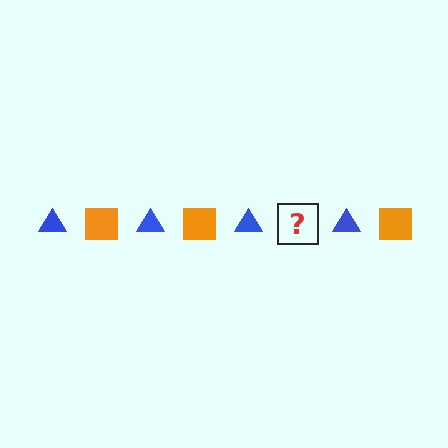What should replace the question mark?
The question mark should be replaced with an orange square.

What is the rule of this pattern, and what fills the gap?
The rule is that the pattern alternates between blue triangle and orange square. The gap should be filled with an orange square.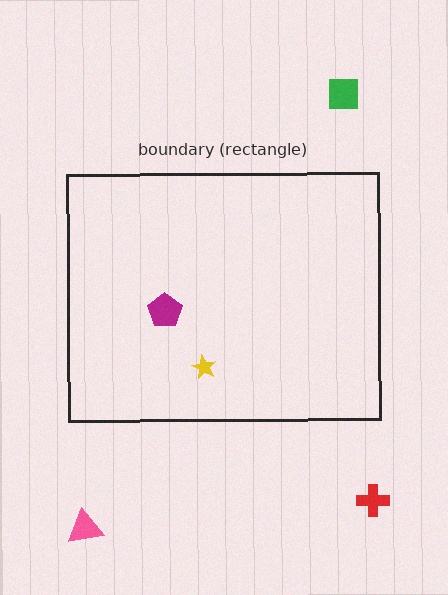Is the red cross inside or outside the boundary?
Outside.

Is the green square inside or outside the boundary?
Outside.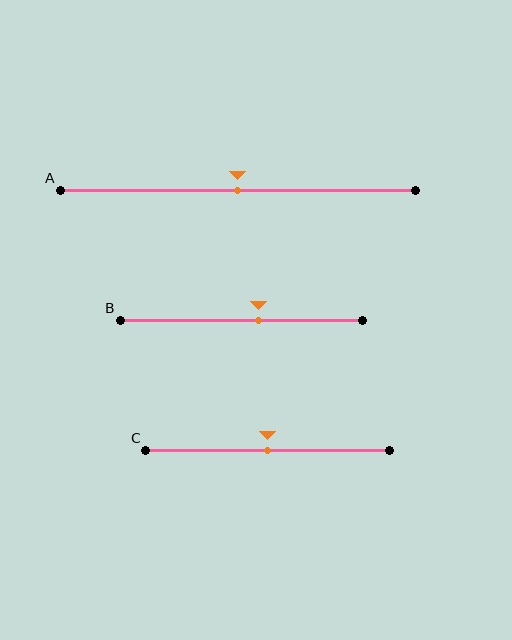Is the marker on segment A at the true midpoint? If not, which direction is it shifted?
Yes, the marker on segment A is at the true midpoint.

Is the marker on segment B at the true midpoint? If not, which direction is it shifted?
No, the marker on segment B is shifted to the right by about 7% of the segment length.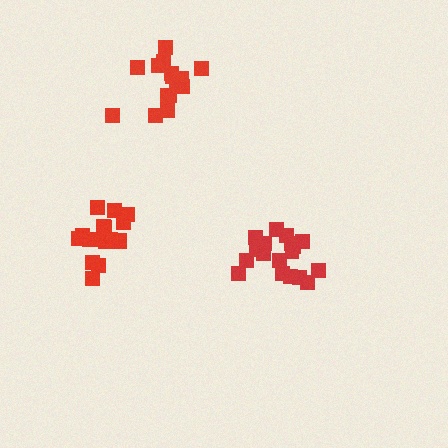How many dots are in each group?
Group 1: 16 dots, Group 2: 17 dots, Group 3: 18 dots (51 total).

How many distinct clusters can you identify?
There are 3 distinct clusters.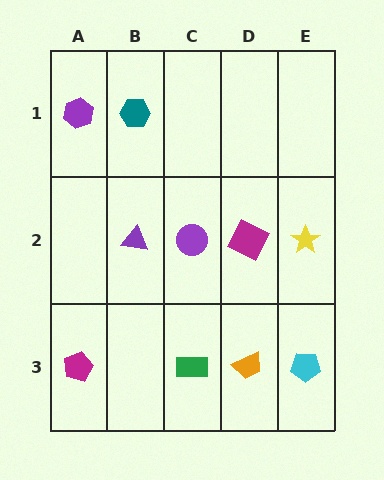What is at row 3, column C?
A green rectangle.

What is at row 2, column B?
A purple triangle.